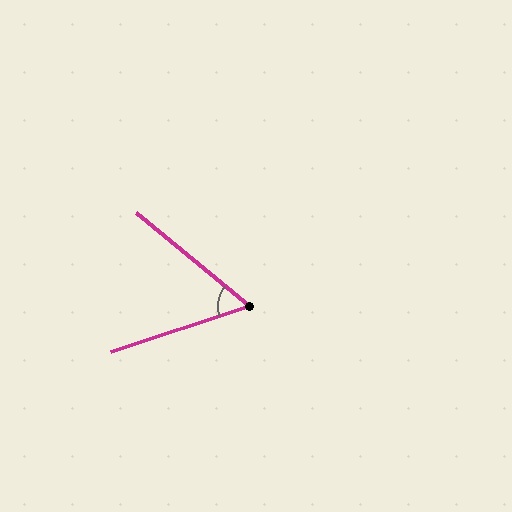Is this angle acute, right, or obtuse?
It is acute.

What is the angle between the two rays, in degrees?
Approximately 58 degrees.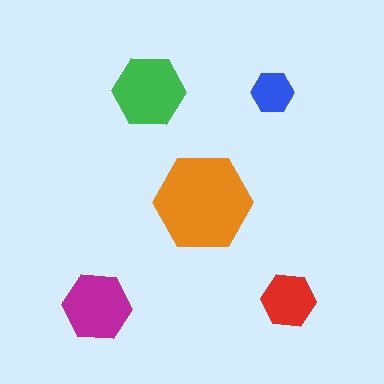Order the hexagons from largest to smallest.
the orange one, the green one, the magenta one, the red one, the blue one.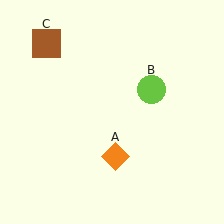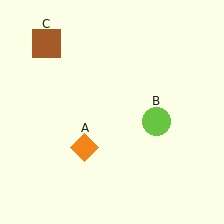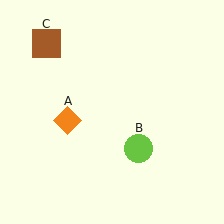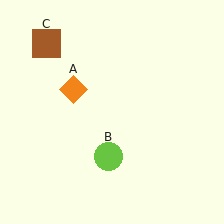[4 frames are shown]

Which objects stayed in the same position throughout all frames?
Brown square (object C) remained stationary.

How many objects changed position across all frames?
2 objects changed position: orange diamond (object A), lime circle (object B).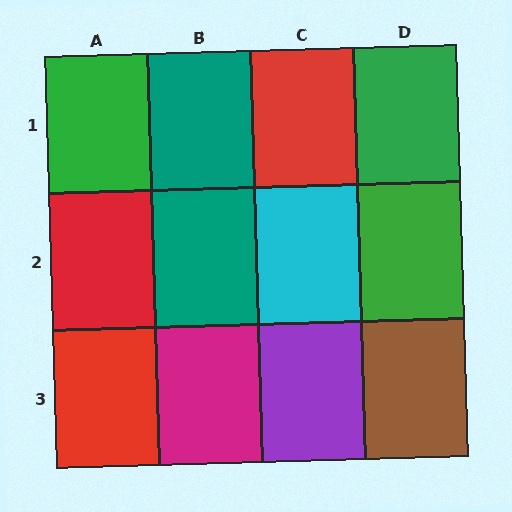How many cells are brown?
1 cell is brown.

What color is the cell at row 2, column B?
Teal.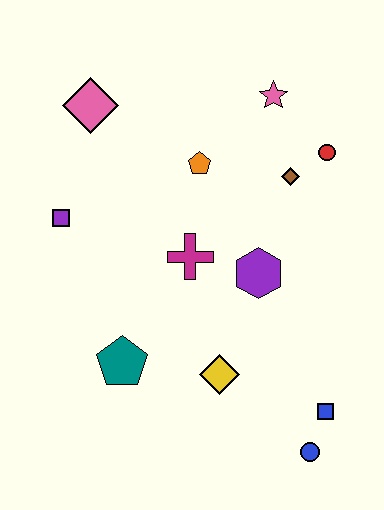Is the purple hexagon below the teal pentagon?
No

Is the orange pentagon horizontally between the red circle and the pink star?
No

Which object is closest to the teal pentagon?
The yellow diamond is closest to the teal pentagon.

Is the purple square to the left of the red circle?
Yes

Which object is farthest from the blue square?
The pink diamond is farthest from the blue square.